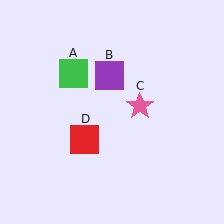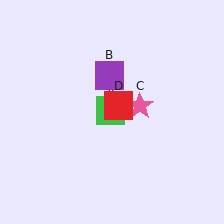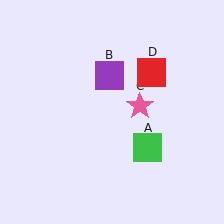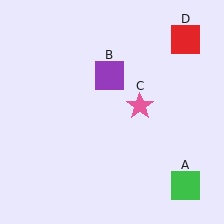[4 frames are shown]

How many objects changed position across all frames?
2 objects changed position: green square (object A), red square (object D).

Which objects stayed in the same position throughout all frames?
Purple square (object B) and pink star (object C) remained stationary.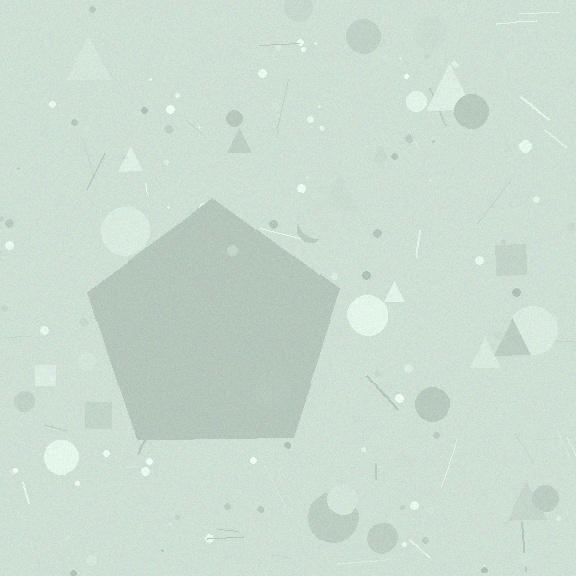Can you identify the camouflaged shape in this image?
The camouflaged shape is a pentagon.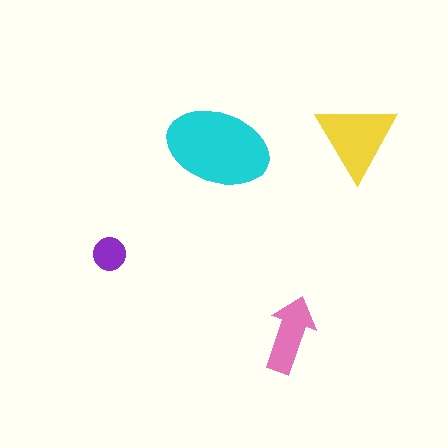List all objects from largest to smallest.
The cyan ellipse, the yellow triangle, the pink arrow, the purple circle.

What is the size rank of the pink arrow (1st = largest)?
3rd.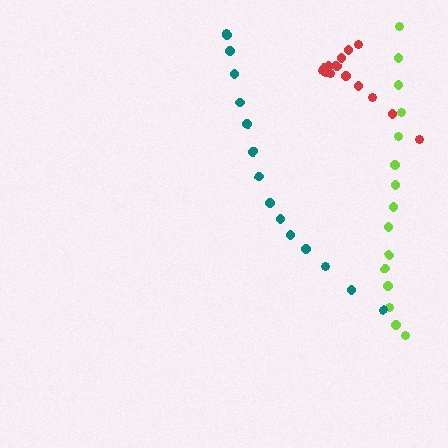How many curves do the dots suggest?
There are 3 distinct paths.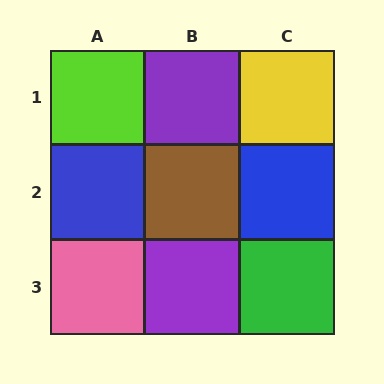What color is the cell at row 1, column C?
Yellow.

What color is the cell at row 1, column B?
Purple.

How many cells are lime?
1 cell is lime.